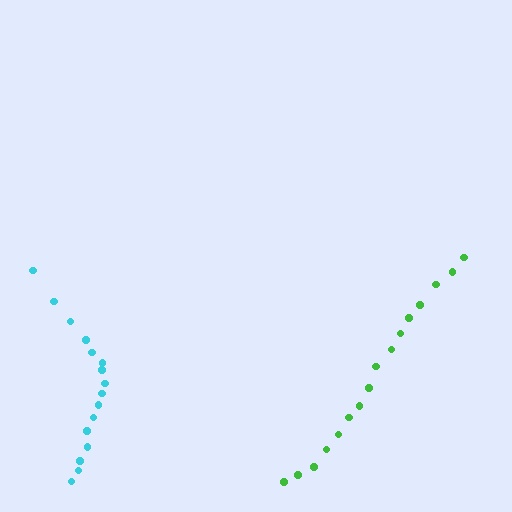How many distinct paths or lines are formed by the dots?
There are 2 distinct paths.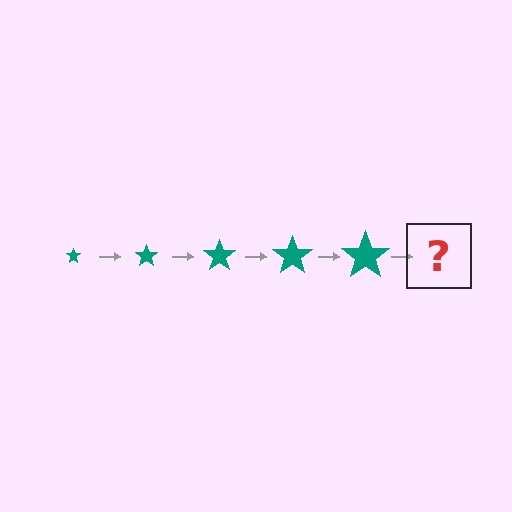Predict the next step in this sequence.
The next step is a teal star, larger than the previous one.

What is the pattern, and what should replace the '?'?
The pattern is that the star gets progressively larger each step. The '?' should be a teal star, larger than the previous one.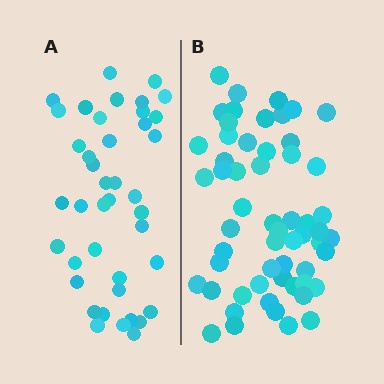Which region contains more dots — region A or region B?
Region B (the right region) has more dots.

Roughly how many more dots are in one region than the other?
Region B has approximately 15 more dots than region A.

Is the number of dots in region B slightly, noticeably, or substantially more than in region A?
Region B has noticeably more, but not dramatically so. The ratio is roughly 1.4 to 1.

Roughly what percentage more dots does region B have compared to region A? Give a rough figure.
About 40% more.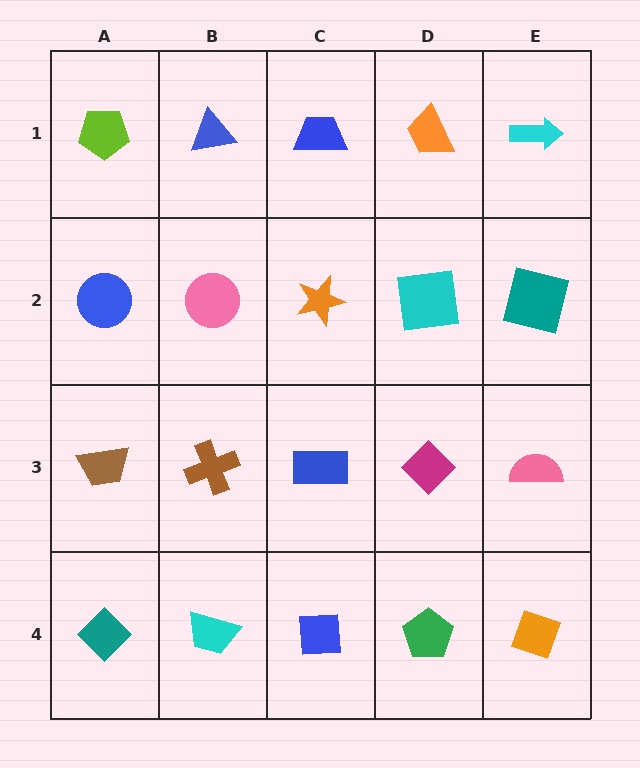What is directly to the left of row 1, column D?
A blue trapezoid.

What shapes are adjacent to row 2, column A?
A lime pentagon (row 1, column A), a brown trapezoid (row 3, column A), a pink circle (row 2, column B).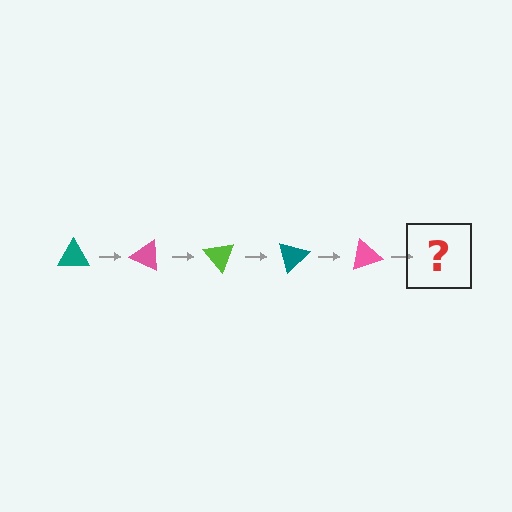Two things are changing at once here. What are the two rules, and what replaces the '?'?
The two rules are that it rotates 25 degrees each step and the color cycles through teal, pink, and lime. The '?' should be a lime triangle, rotated 125 degrees from the start.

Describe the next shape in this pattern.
It should be a lime triangle, rotated 125 degrees from the start.